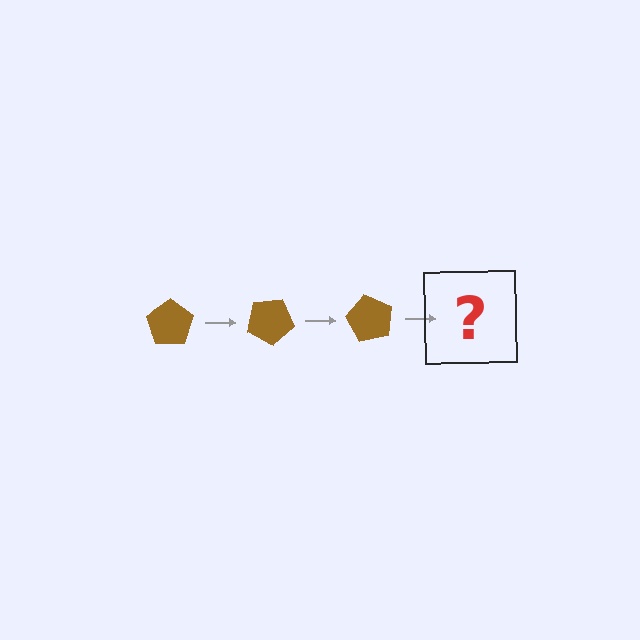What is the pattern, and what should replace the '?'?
The pattern is that the pentagon rotates 30 degrees each step. The '?' should be a brown pentagon rotated 90 degrees.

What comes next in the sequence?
The next element should be a brown pentagon rotated 90 degrees.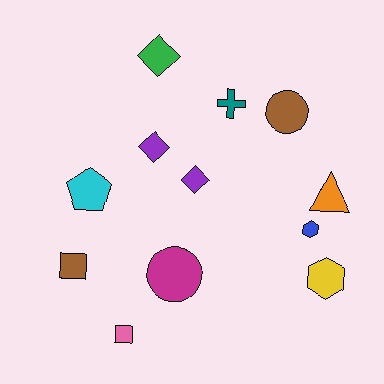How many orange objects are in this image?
There is 1 orange object.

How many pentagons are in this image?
There is 1 pentagon.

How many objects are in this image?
There are 12 objects.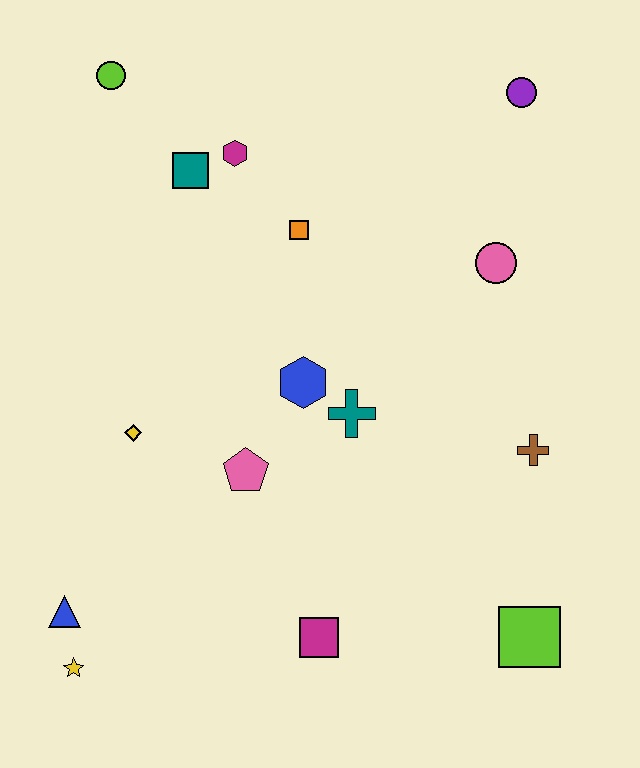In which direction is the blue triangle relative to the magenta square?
The blue triangle is to the left of the magenta square.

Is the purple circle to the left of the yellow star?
No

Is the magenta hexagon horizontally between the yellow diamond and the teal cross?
Yes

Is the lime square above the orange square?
No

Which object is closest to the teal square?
The magenta hexagon is closest to the teal square.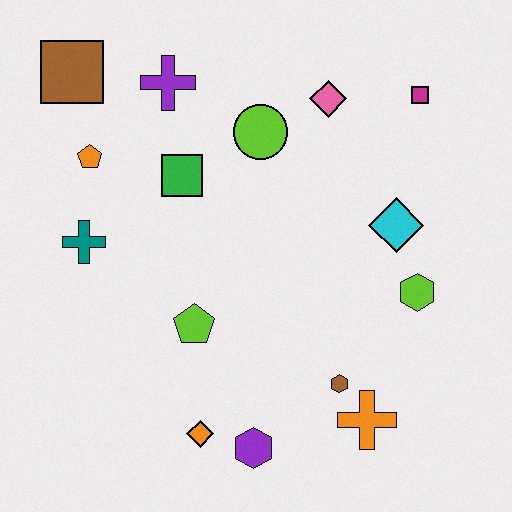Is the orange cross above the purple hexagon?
Yes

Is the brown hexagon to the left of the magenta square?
Yes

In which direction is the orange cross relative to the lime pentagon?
The orange cross is to the right of the lime pentagon.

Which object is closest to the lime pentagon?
The orange diamond is closest to the lime pentagon.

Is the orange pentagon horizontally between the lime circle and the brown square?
Yes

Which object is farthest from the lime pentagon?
The magenta square is farthest from the lime pentagon.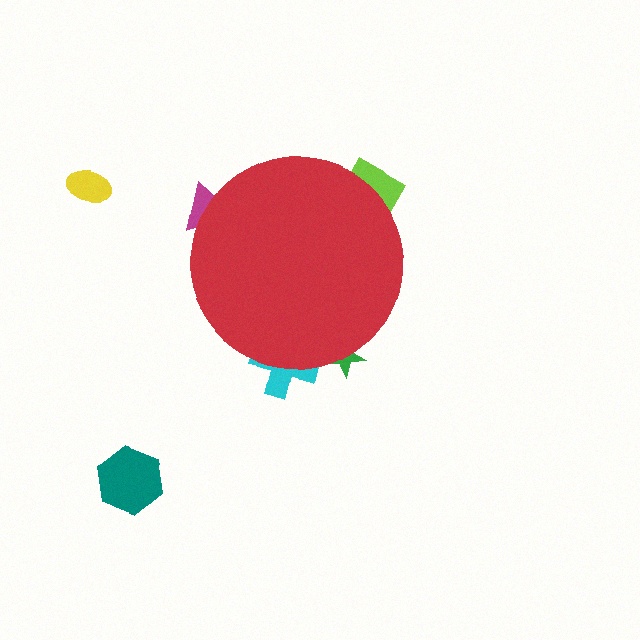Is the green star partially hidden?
Yes, the green star is partially hidden behind the red circle.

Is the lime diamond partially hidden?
Yes, the lime diamond is partially hidden behind the red circle.